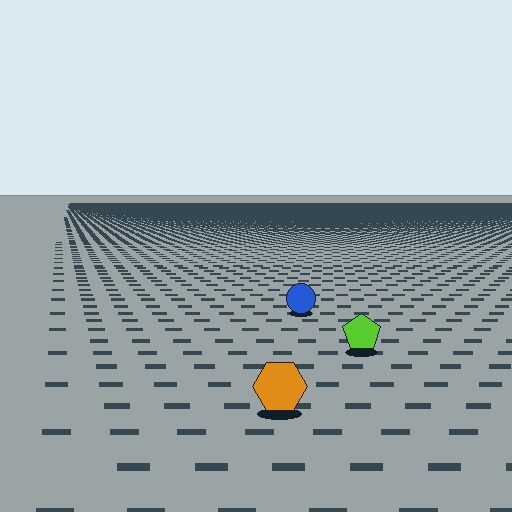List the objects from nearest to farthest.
From nearest to farthest: the orange hexagon, the lime pentagon, the blue circle.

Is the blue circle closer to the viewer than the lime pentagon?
No. The lime pentagon is closer — you can tell from the texture gradient: the ground texture is coarser near it.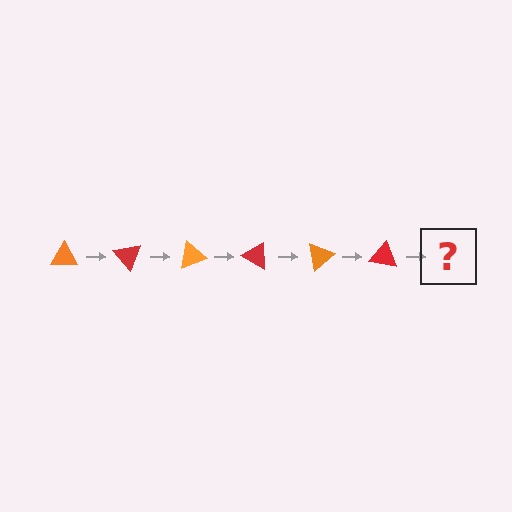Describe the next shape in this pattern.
It should be an orange triangle, rotated 300 degrees from the start.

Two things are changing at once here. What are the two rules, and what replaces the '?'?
The two rules are that it rotates 50 degrees each step and the color cycles through orange and red. The '?' should be an orange triangle, rotated 300 degrees from the start.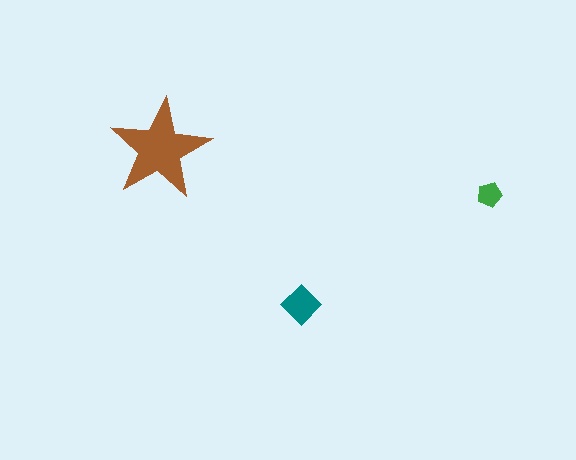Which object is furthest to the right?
The green pentagon is rightmost.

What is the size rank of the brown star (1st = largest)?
1st.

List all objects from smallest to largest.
The green pentagon, the teal diamond, the brown star.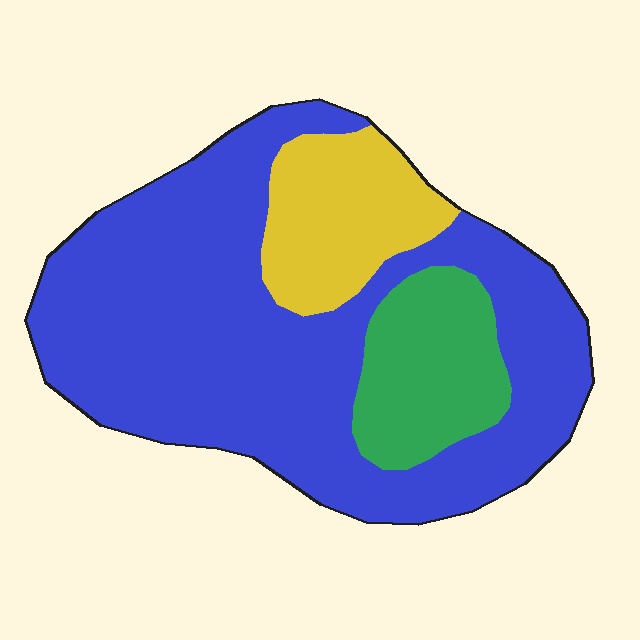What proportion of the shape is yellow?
Yellow takes up about one sixth (1/6) of the shape.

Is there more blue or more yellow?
Blue.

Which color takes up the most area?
Blue, at roughly 70%.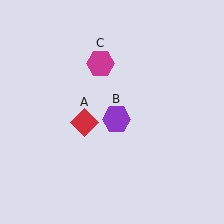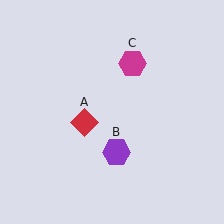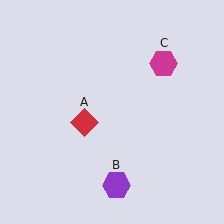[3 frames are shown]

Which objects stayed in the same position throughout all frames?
Red diamond (object A) remained stationary.